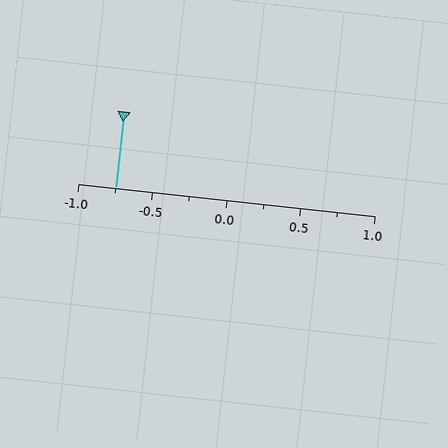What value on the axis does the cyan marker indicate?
The marker indicates approximately -0.75.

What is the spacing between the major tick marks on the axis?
The major ticks are spaced 0.5 apart.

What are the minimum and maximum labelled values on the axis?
The axis runs from -1.0 to 1.0.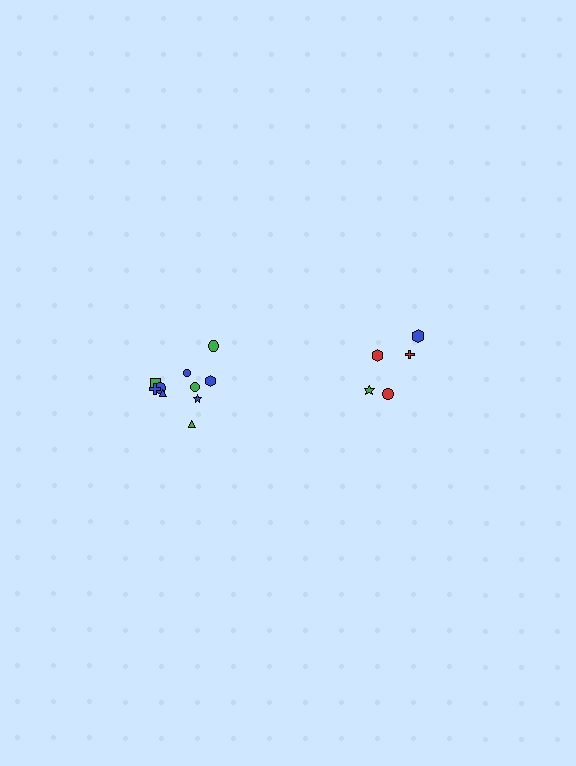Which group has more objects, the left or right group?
The left group.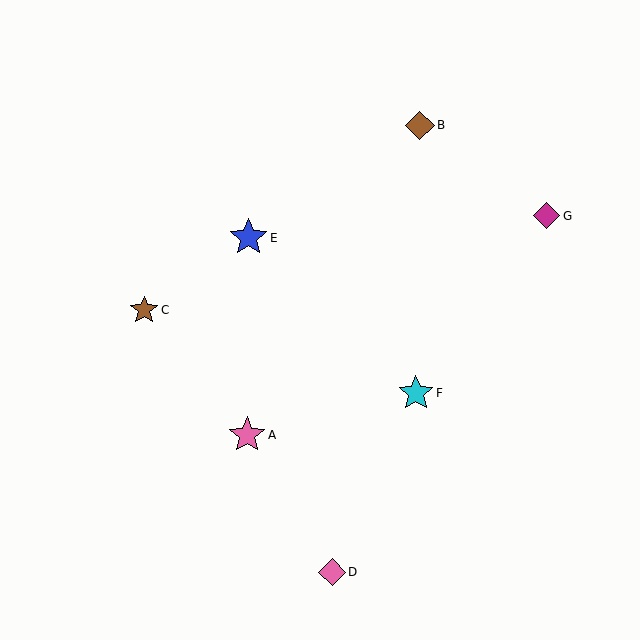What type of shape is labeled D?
Shape D is a pink diamond.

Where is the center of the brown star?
The center of the brown star is at (144, 310).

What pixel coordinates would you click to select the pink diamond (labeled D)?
Click at (332, 572) to select the pink diamond D.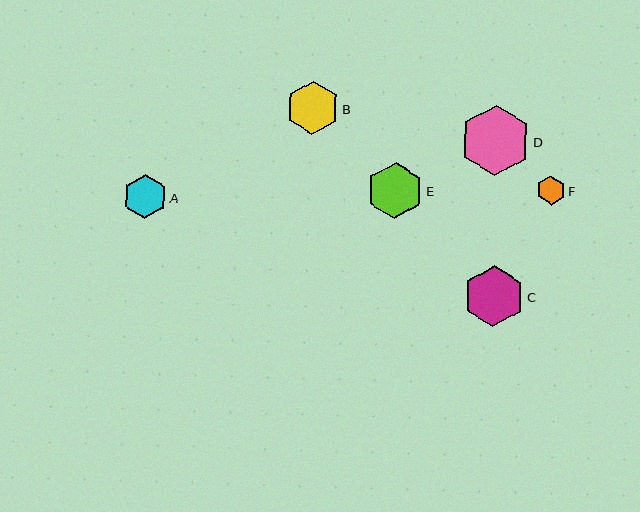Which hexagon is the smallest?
Hexagon F is the smallest with a size of approximately 29 pixels.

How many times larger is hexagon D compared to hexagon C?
Hexagon D is approximately 1.2 times the size of hexagon C.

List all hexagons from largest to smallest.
From largest to smallest: D, C, E, B, A, F.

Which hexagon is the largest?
Hexagon D is the largest with a size of approximately 70 pixels.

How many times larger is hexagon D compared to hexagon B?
Hexagon D is approximately 1.3 times the size of hexagon B.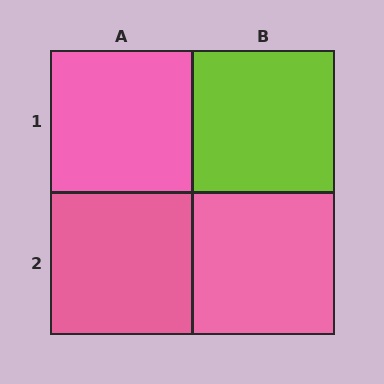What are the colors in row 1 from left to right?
Pink, lime.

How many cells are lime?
1 cell is lime.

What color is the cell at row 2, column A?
Pink.